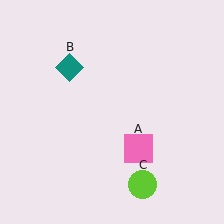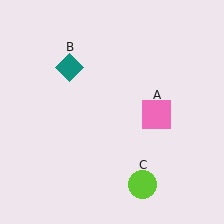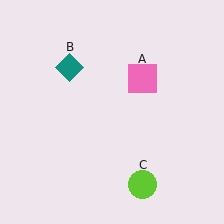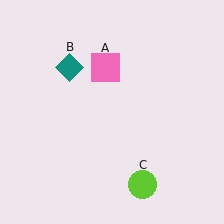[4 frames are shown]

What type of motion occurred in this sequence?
The pink square (object A) rotated counterclockwise around the center of the scene.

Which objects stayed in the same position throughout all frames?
Teal diamond (object B) and lime circle (object C) remained stationary.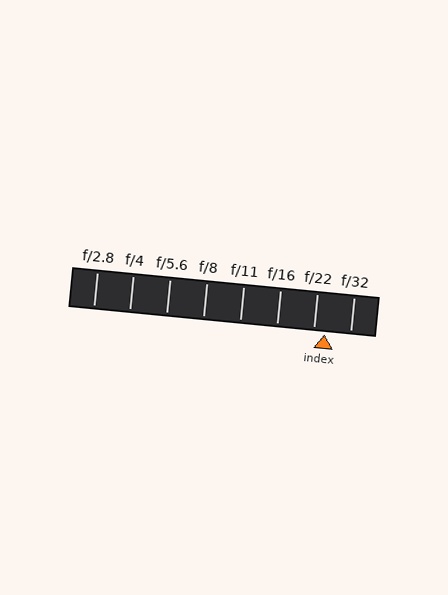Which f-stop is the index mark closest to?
The index mark is closest to f/22.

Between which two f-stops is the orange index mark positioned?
The index mark is between f/22 and f/32.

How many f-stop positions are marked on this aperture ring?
There are 8 f-stop positions marked.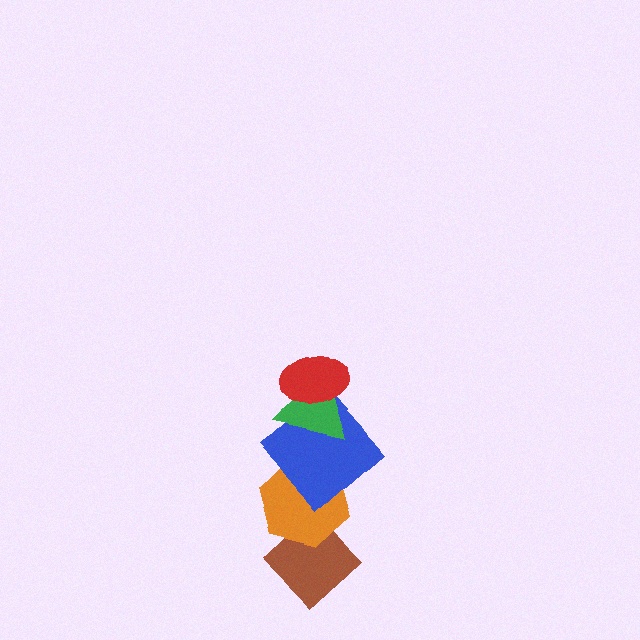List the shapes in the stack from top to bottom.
From top to bottom: the red ellipse, the green triangle, the blue diamond, the orange hexagon, the brown diamond.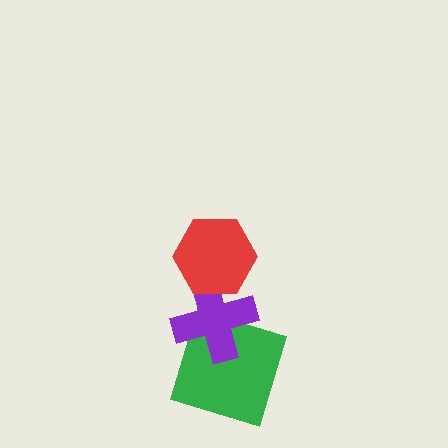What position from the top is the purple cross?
The purple cross is 2nd from the top.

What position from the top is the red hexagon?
The red hexagon is 1st from the top.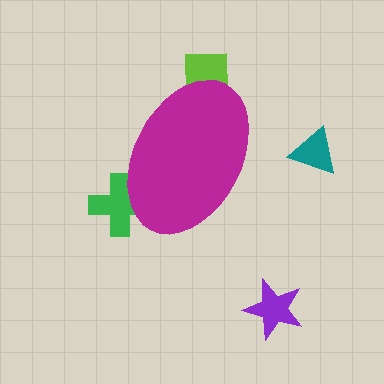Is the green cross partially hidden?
Yes, the green cross is partially hidden behind the magenta ellipse.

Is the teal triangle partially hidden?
No, the teal triangle is fully visible.